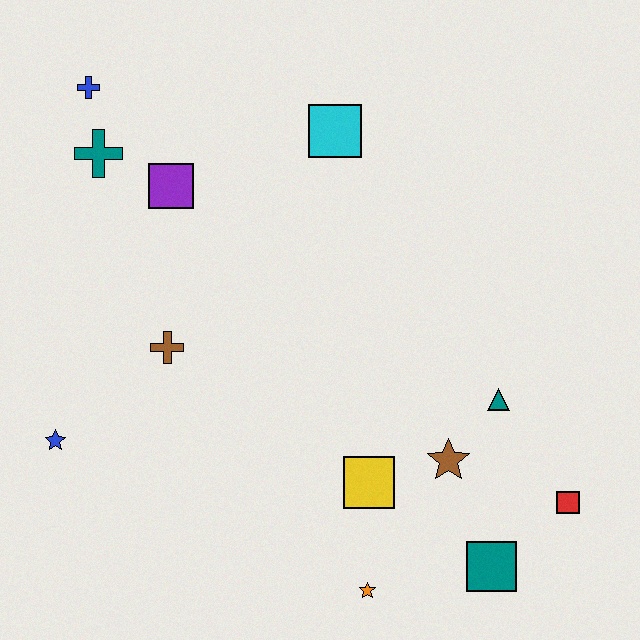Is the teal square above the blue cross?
No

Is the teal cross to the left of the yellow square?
Yes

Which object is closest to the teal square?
The red square is closest to the teal square.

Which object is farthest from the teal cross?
The red square is farthest from the teal cross.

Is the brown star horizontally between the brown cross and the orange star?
No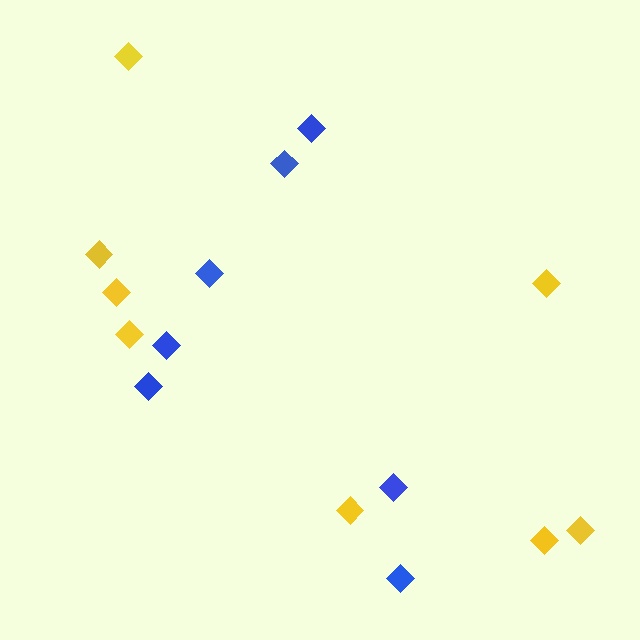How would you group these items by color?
There are 2 groups: one group of blue diamonds (7) and one group of yellow diamonds (8).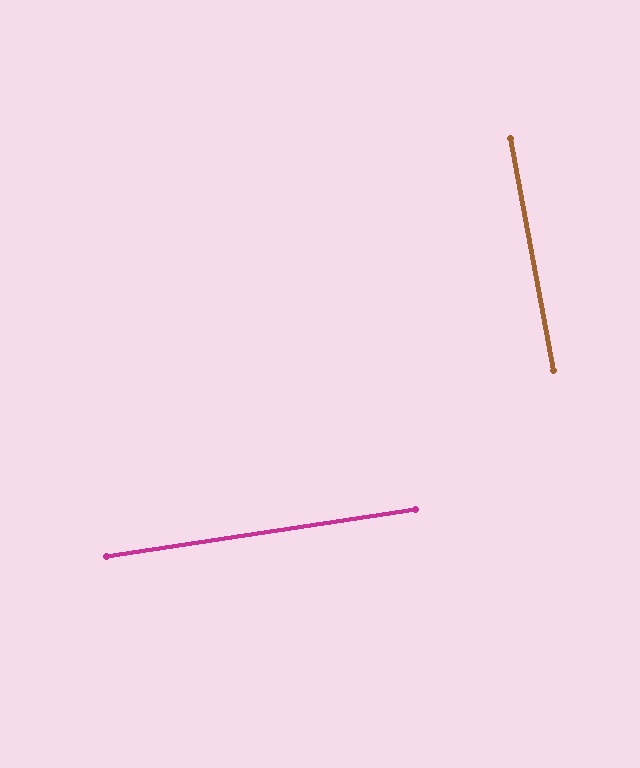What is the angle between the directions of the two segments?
Approximately 88 degrees.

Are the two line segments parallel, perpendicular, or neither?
Perpendicular — they meet at approximately 88°.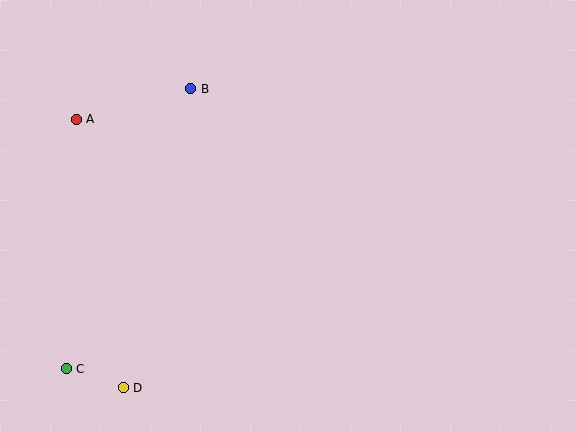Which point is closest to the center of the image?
Point B at (191, 89) is closest to the center.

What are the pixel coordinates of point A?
Point A is at (76, 119).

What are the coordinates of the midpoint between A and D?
The midpoint between A and D is at (100, 253).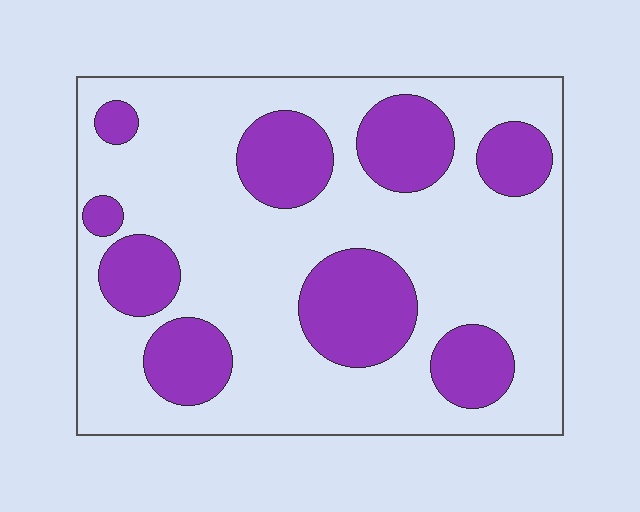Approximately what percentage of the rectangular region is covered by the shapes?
Approximately 30%.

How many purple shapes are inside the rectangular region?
9.